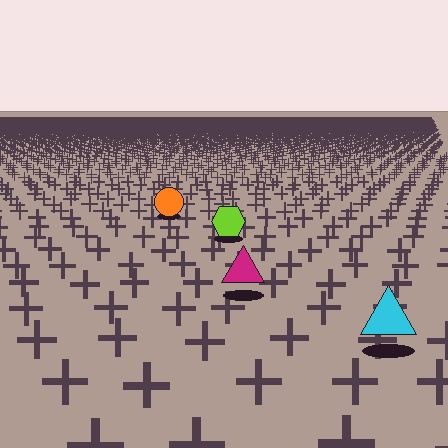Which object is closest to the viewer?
The cyan triangle is closest. The texture marks near it are larger and more spread out.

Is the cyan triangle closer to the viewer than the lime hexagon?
Yes. The cyan triangle is closer — you can tell from the texture gradient: the ground texture is coarser near it.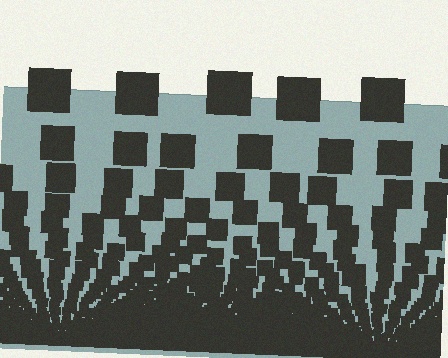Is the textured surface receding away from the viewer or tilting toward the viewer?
The surface appears to tilt toward the viewer. Texture elements get larger and sparser toward the top.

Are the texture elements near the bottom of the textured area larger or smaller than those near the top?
Smaller. The gradient is inverted — elements near the bottom are smaller and denser.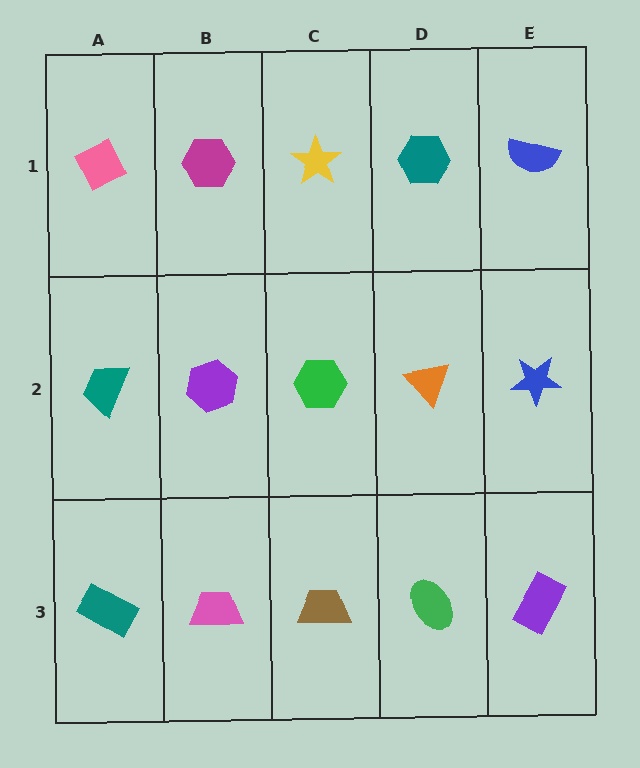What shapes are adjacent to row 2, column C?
A yellow star (row 1, column C), a brown trapezoid (row 3, column C), a purple hexagon (row 2, column B), an orange triangle (row 2, column D).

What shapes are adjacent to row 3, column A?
A teal trapezoid (row 2, column A), a pink trapezoid (row 3, column B).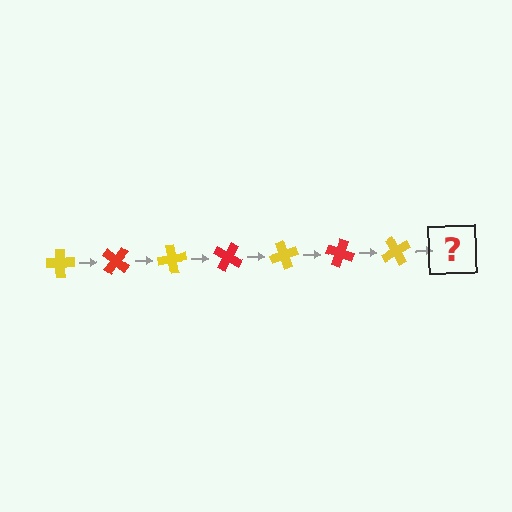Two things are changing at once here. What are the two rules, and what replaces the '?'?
The two rules are that it rotates 40 degrees each step and the color cycles through yellow and red. The '?' should be a red cross, rotated 280 degrees from the start.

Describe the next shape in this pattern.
It should be a red cross, rotated 280 degrees from the start.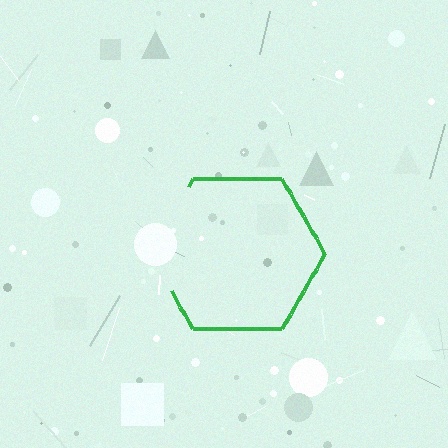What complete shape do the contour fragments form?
The contour fragments form a hexagon.